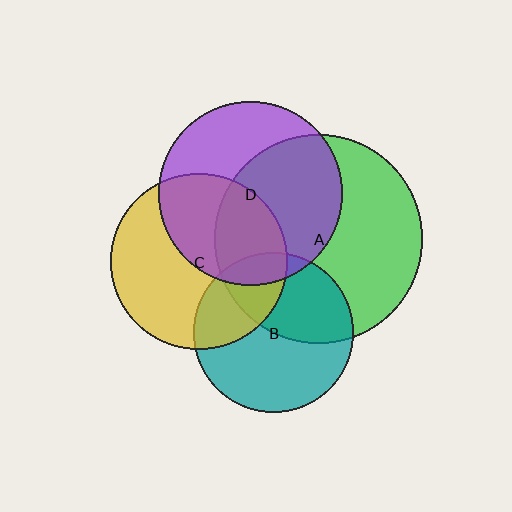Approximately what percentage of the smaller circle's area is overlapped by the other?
Approximately 30%.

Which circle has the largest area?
Circle A (green).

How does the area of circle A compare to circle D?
Approximately 1.3 times.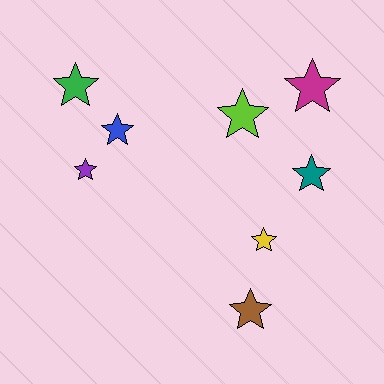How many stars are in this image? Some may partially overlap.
There are 8 stars.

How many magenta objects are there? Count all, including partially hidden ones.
There is 1 magenta object.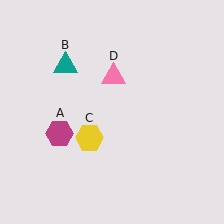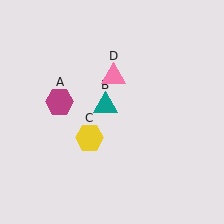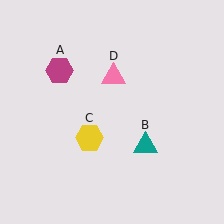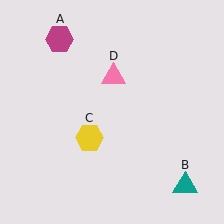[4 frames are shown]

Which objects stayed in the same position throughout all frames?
Yellow hexagon (object C) and pink triangle (object D) remained stationary.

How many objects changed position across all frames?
2 objects changed position: magenta hexagon (object A), teal triangle (object B).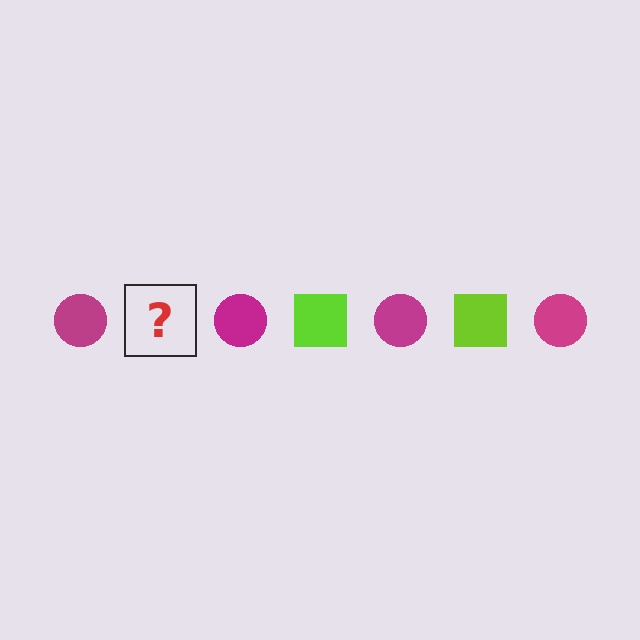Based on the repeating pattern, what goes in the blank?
The blank should be a lime square.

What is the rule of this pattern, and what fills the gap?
The rule is that the pattern alternates between magenta circle and lime square. The gap should be filled with a lime square.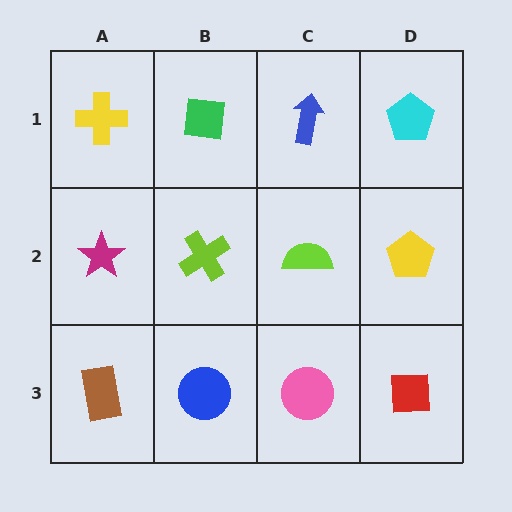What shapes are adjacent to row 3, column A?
A magenta star (row 2, column A), a blue circle (row 3, column B).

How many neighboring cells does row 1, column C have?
3.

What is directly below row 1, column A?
A magenta star.